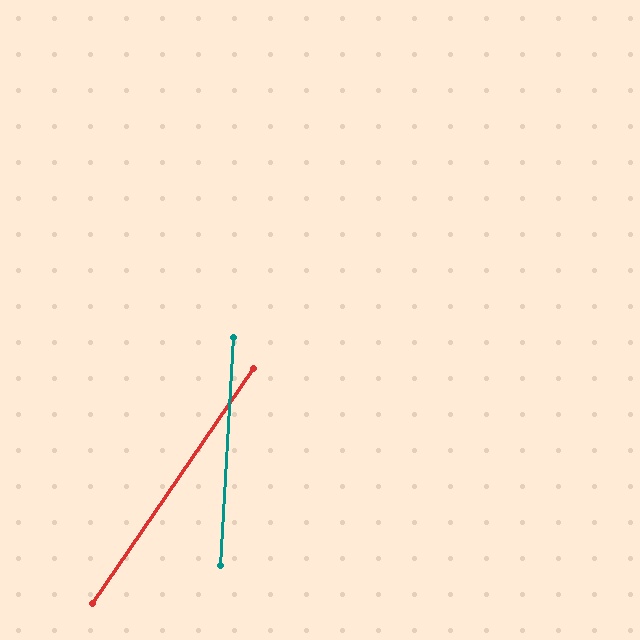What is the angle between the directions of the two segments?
Approximately 31 degrees.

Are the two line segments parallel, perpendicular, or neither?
Neither parallel nor perpendicular — they differ by about 31°.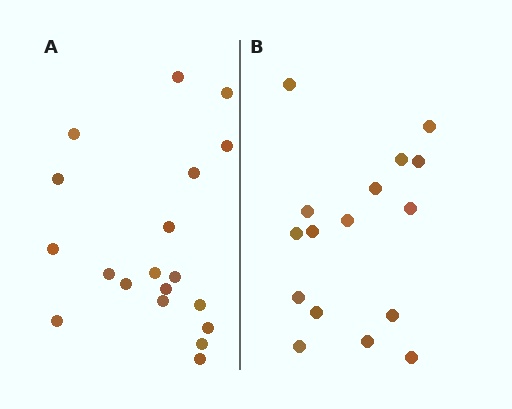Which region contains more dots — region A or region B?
Region A (the left region) has more dots.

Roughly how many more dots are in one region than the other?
Region A has just a few more — roughly 2 or 3 more dots than region B.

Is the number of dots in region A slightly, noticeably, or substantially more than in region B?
Region A has only slightly more — the two regions are fairly close. The ratio is roughly 1.2 to 1.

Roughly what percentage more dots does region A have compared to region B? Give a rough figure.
About 20% more.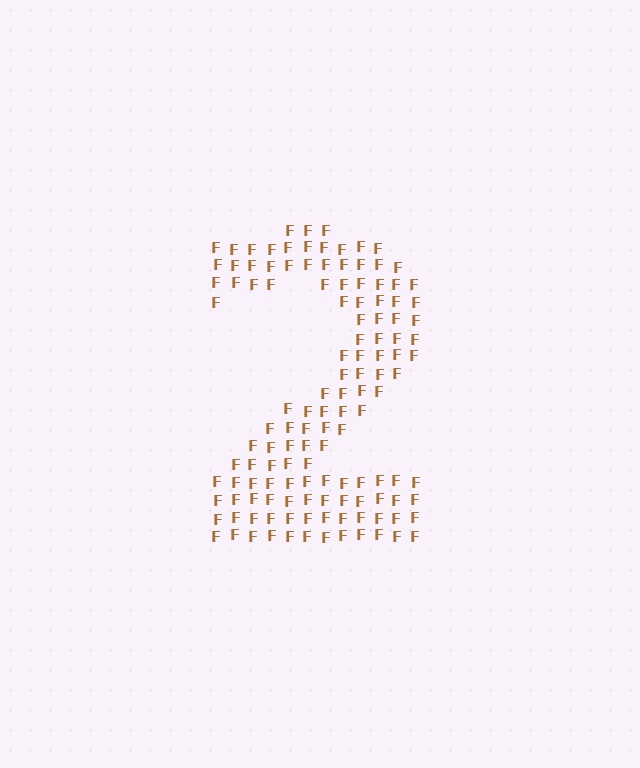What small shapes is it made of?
It is made of small letter F's.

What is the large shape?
The large shape is the digit 2.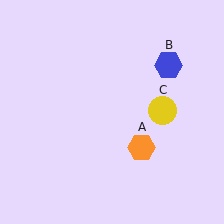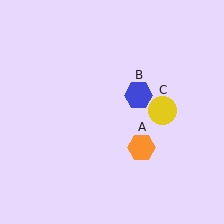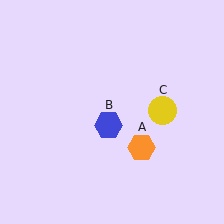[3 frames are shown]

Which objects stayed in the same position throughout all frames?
Orange hexagon (object A) and yellow circle (object C) remained stationary.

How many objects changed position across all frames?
1 object changed position: blue hexagon (object B).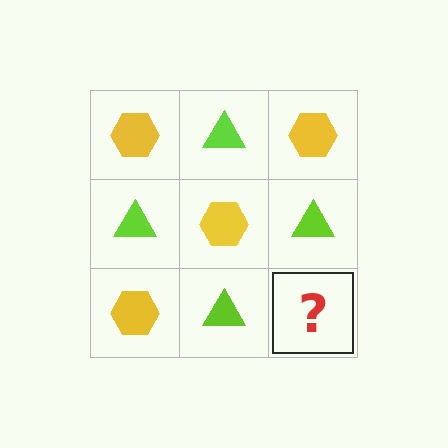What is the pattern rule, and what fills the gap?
The rule is that it alternates yellow hexagon and lime triangle in a checkerboard pattern. The gap should be filled with a yellow hexagon.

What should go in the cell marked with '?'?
The missing cell should contain a yellow hexagon.